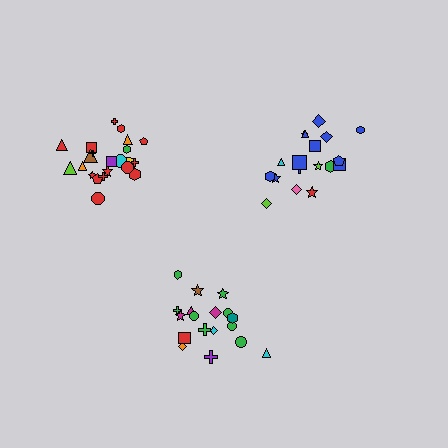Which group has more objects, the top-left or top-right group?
The top-left group.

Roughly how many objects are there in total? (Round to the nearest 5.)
Roughly 60 objects in total.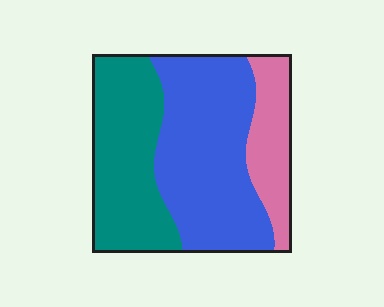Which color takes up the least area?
Pink, at roughly 20%.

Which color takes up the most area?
Blue, at roughly 45%.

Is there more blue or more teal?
Blue.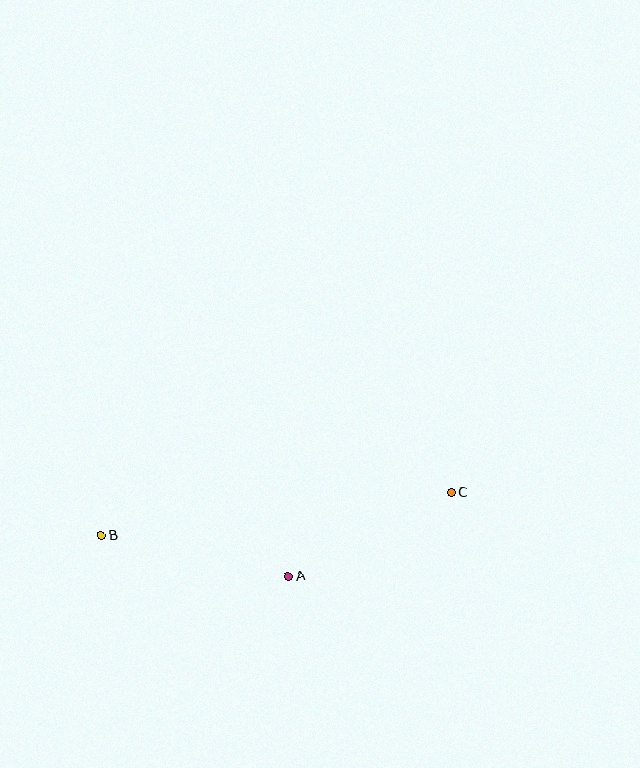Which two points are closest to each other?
Points A and C are closest to each other.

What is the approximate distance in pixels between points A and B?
The distance between A and B is approximately 192 pixels.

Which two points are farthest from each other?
Points B and C are farthest from each other.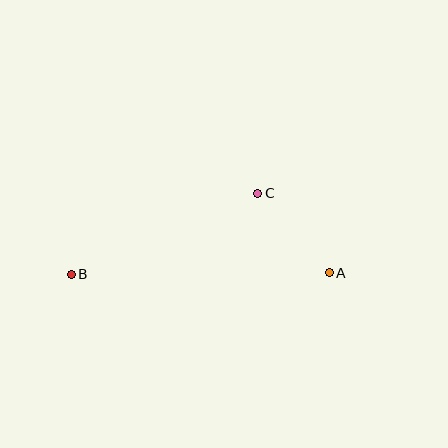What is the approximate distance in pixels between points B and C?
The distance between B and C is approximately 203 pixels.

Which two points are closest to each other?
Points A and C are closest to each other.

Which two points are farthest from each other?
Points A and B are farthest from each other.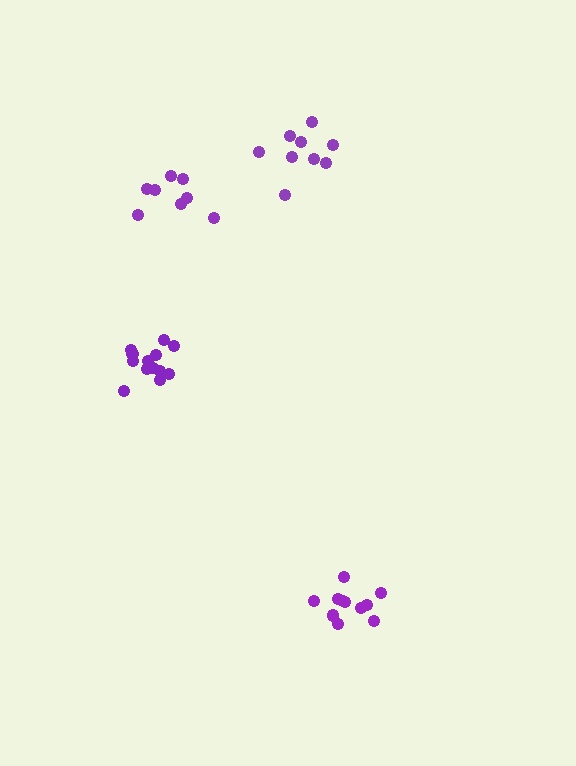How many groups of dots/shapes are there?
There are 4 groups.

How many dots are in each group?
Group 1: 8 dots, Group 2: 13 dots, Group 3: 11 dots, Group 4: 9 dots (41 total).